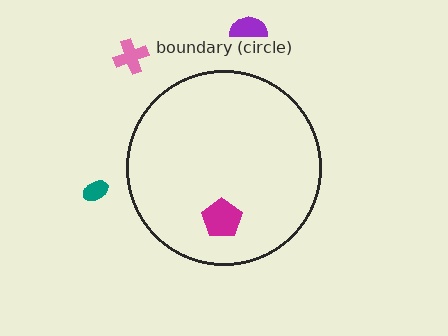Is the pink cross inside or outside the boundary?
Outside.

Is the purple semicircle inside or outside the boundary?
Outside.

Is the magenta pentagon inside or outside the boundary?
Inside.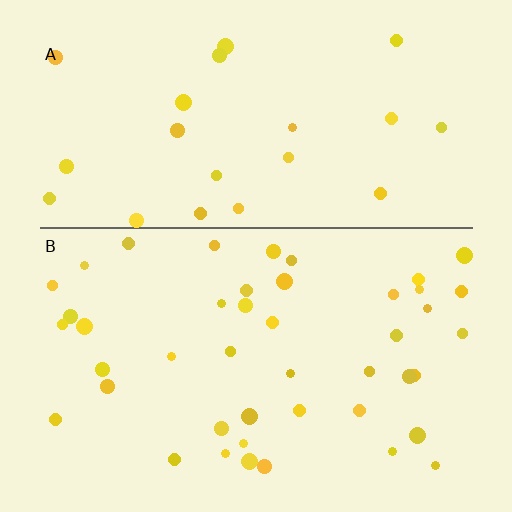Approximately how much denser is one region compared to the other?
Approximately 1.9× — region B over region A.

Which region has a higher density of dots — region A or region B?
B (the bottom).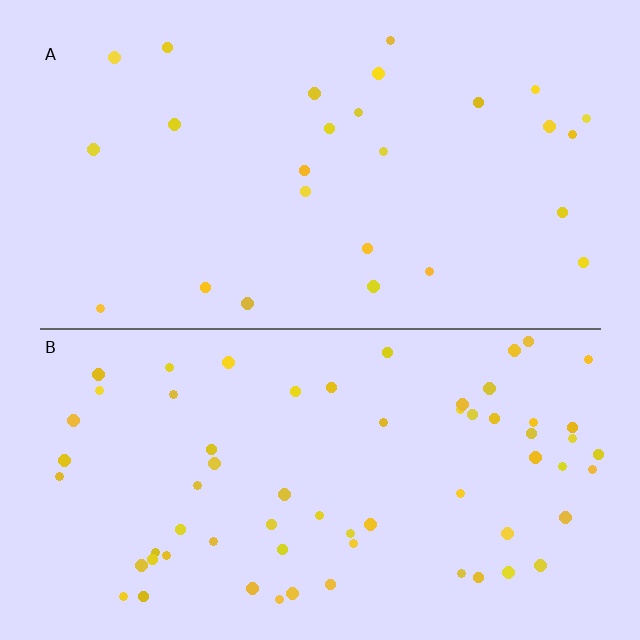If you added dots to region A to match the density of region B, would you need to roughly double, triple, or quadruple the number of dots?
Approximately double.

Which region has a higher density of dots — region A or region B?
B (the bottom).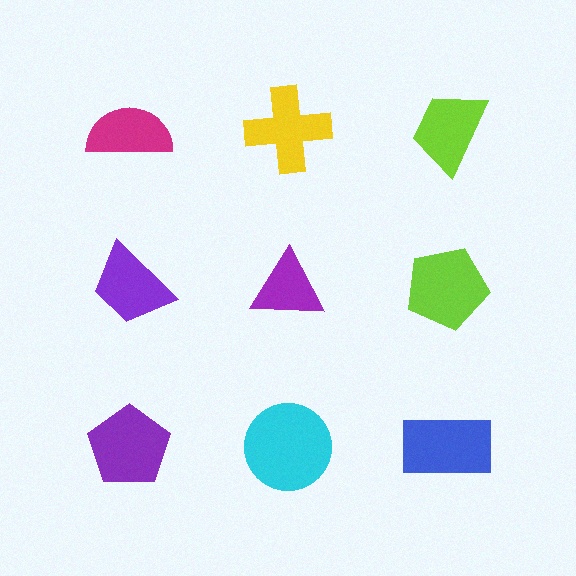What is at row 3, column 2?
A cyan circle.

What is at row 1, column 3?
A lime trapezoid.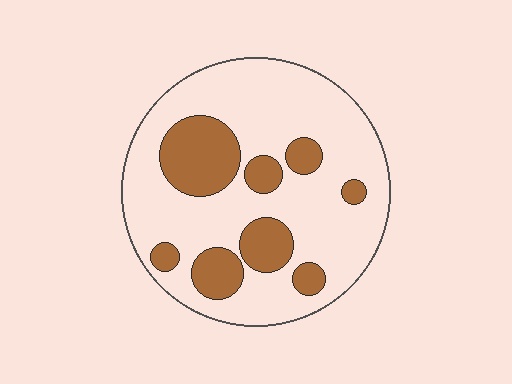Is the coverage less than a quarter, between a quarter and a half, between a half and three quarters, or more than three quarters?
Between a quarter and a half.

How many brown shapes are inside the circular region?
8.